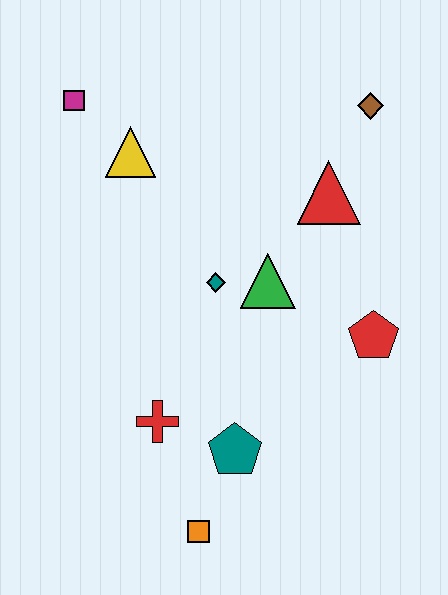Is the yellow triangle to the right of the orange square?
No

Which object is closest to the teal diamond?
The green triangle is closest to the teal diamond.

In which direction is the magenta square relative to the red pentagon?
The magenta square is to the left of the red pentagon.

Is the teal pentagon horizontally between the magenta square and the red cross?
No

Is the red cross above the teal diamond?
No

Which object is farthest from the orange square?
The brown diamond is farthest from the orange square.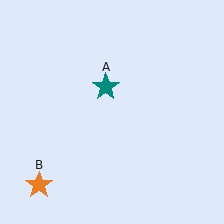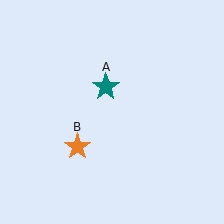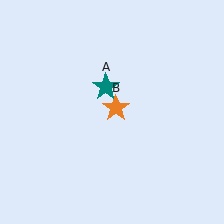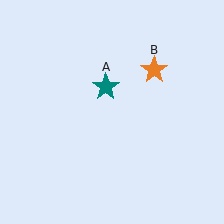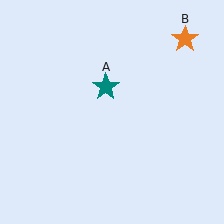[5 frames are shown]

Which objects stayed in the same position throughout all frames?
Teal star (object A) remained stationary.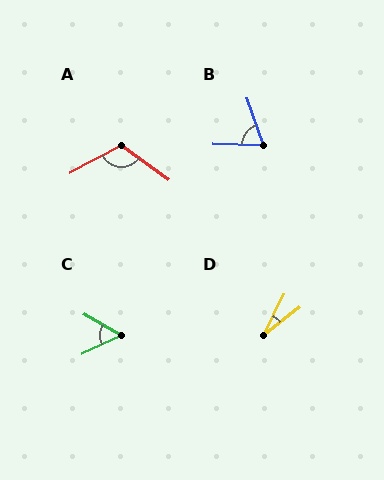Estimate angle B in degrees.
Approximately 69 degrees.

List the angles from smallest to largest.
D (25°), C (55°), B (69°), A (116°).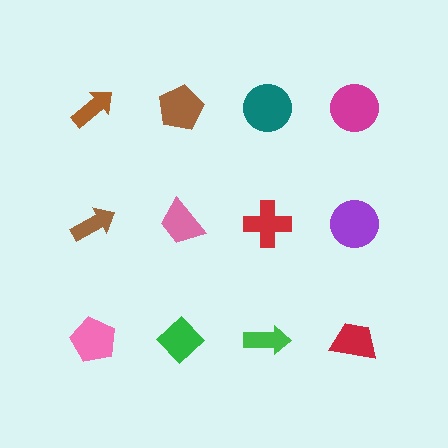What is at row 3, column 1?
A pink pentagon.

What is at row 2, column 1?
A brown arrow.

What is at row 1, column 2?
A brown pentagon.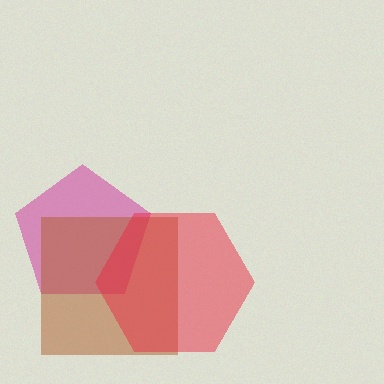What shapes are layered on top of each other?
The layered shapes are: a magenta pentagon, a brown square, a red hexagon.